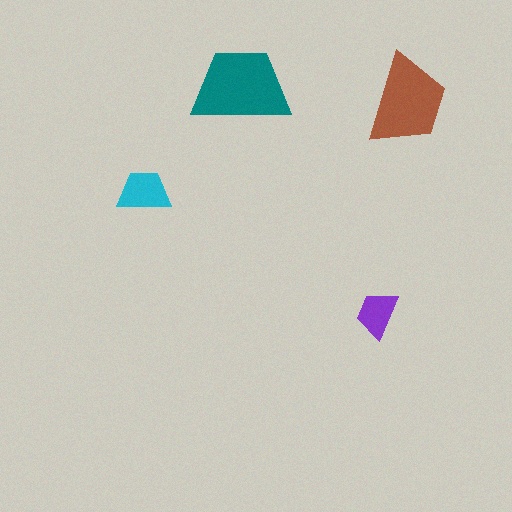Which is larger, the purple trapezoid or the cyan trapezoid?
The cyan one.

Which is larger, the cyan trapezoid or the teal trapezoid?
The teal one.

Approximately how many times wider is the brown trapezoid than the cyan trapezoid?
About 1.5 times wider.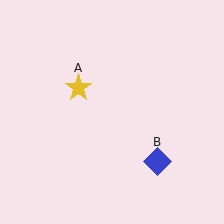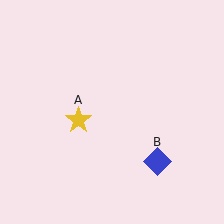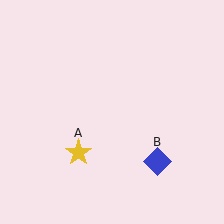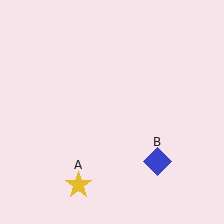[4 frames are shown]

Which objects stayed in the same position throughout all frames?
Blue diamond (object B) remained stationary.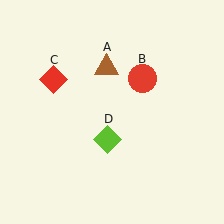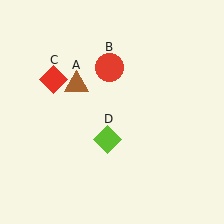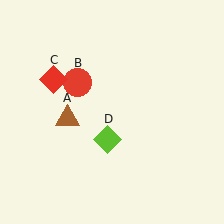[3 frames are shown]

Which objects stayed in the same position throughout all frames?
Red diamond (object C) and lime diamond (object D) remained stationary.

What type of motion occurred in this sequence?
The brown triangle (object A), red circle (object B) rotated counterclockwise around the center of the scene.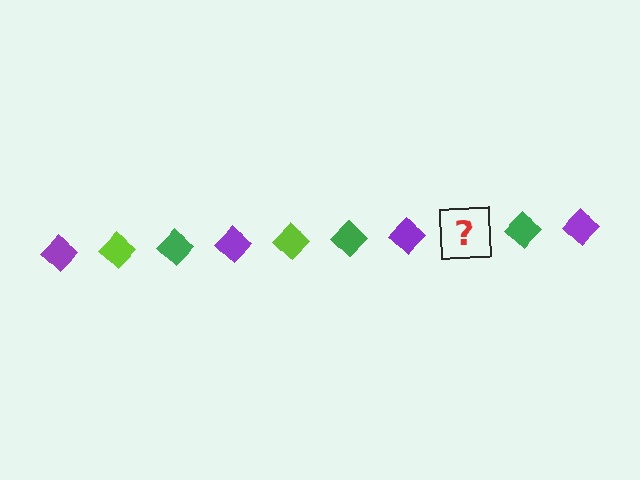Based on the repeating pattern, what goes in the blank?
The blank should be a lime diamond.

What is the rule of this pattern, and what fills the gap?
The rule is that the pattern cycles through purple, lime, green diamonds. The gap should be filled with a lime diamond.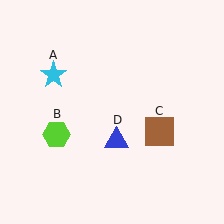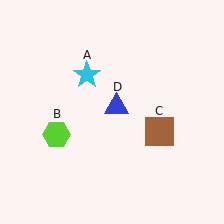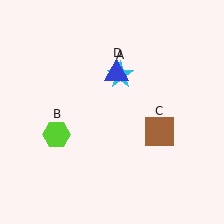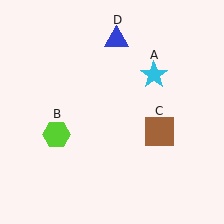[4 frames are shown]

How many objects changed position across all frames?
2 objects changed position: cyan star (object A), blue triangle (object D).